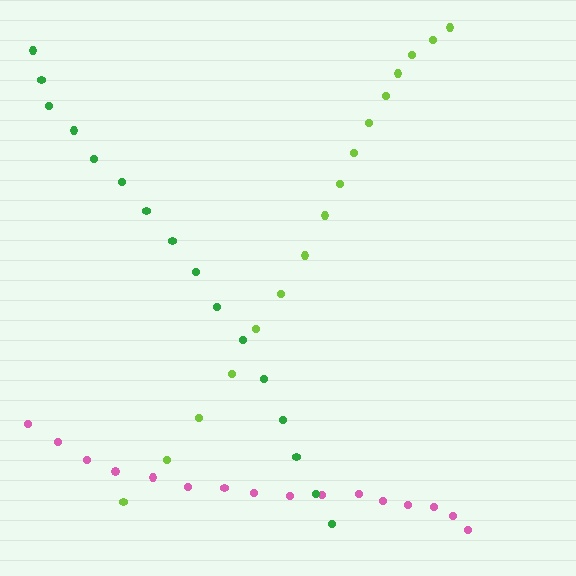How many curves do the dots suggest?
There are 3 distinct paths.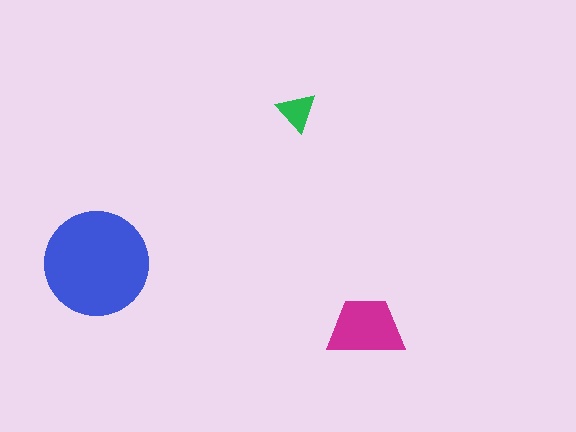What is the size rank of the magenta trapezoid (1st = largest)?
2nd.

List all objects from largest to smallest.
The blue circle, the magenta trapezoid, the green triangle.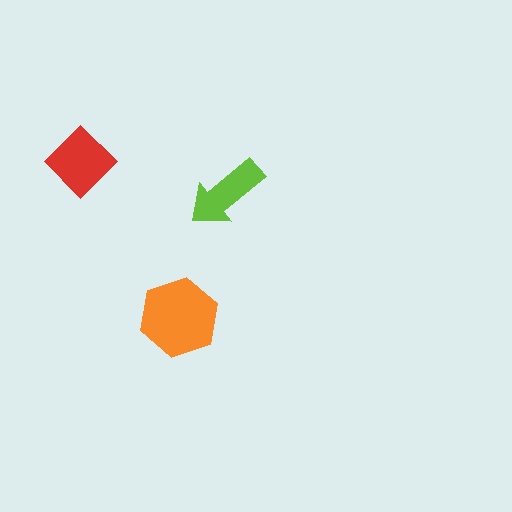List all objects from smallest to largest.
The lime arrow, the red diamond, the orange hexagon.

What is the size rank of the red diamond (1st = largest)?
2nd.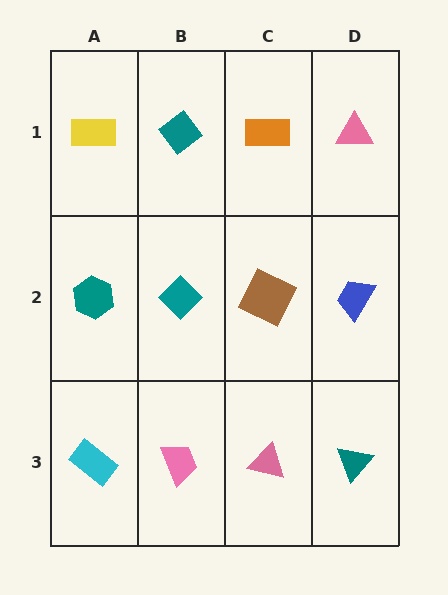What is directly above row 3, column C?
A brown square.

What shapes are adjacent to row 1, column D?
A blue trapezoid (row 2, column D), an orange rectangle (row 1, column C).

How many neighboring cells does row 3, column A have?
2.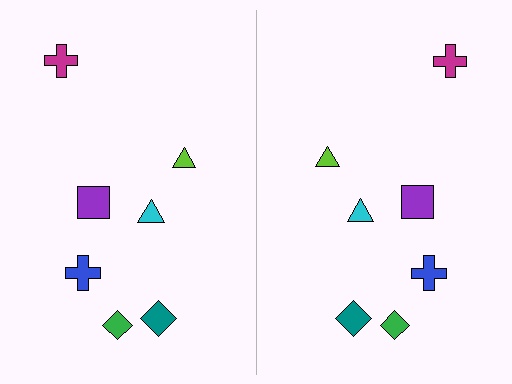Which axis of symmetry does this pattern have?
The pattern has a vertical axis of symmetry running through the center of the image.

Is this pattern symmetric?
Yes, this pattern has bilateral (reflection) symmetry.